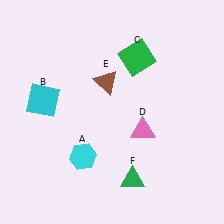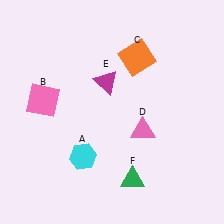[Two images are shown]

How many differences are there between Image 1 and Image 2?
There are 3 differences between the two images.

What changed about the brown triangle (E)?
In Image 1, E is brown. In Image 2, it changed to magenta.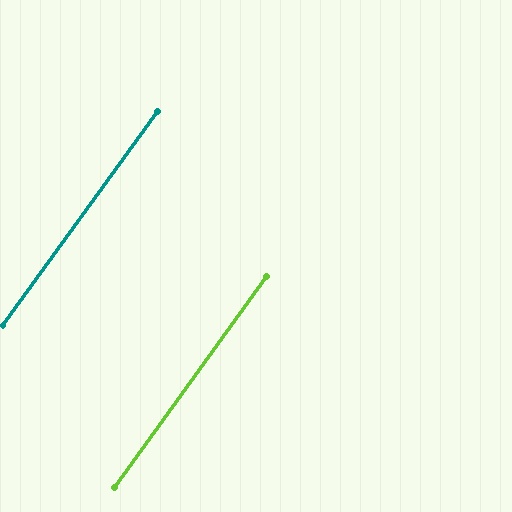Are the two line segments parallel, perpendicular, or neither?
Parallel — their directions differ by only 0.4°.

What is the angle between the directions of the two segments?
Approximately 0 degrees.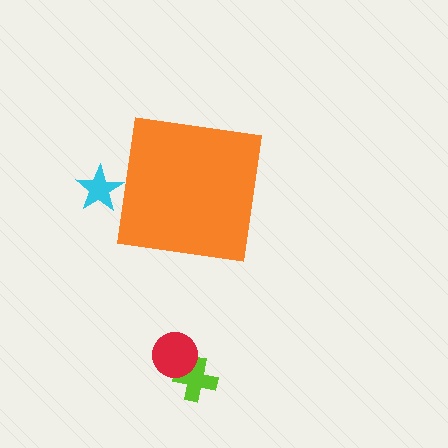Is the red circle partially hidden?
No, the red circle is fully visible.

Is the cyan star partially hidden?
Yes, the cyan star is partially hidden behind the orange square.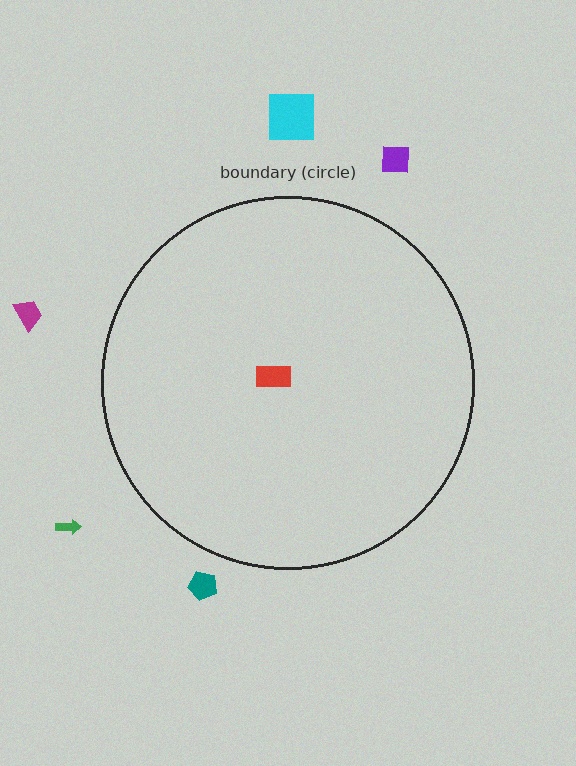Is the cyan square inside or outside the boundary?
Outside.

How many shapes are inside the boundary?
1 inside, 5 outside.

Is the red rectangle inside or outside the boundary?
Inside.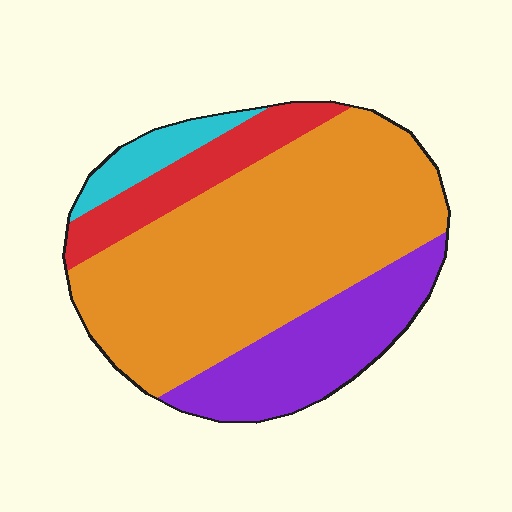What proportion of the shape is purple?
Purple takes up between a sixth and a third of the shape.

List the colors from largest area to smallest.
From largest to smallest: orange, purple, red, cyan.